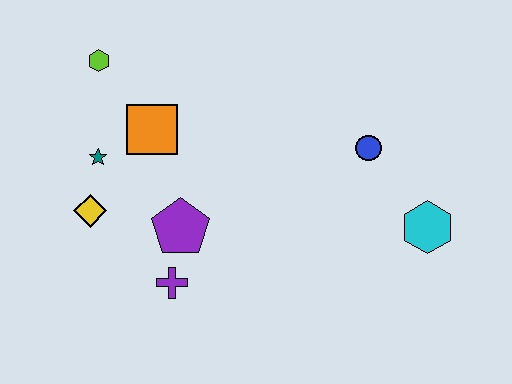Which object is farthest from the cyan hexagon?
The lime hexagon is farthest from the cyan hexagon.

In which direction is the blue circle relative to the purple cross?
The blue circle is to the right of the purple cross.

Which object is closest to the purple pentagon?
The purple cross is closest to the purple pentagon.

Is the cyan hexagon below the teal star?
Yes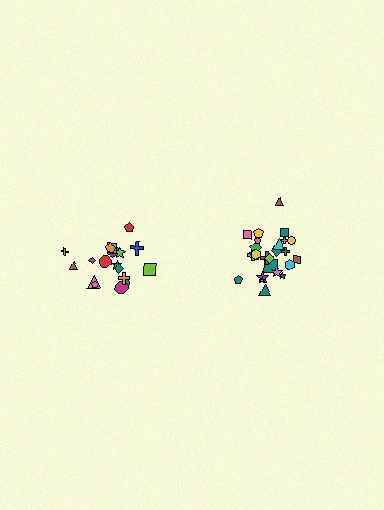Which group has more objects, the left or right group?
The right group.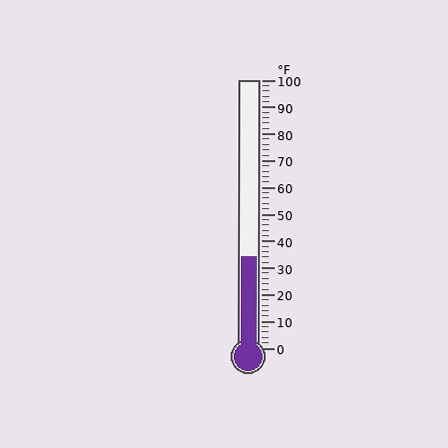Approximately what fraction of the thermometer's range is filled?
The thermometer is filled to approximately 35% of its range.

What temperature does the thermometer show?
The thermometer shows approximately 34°F.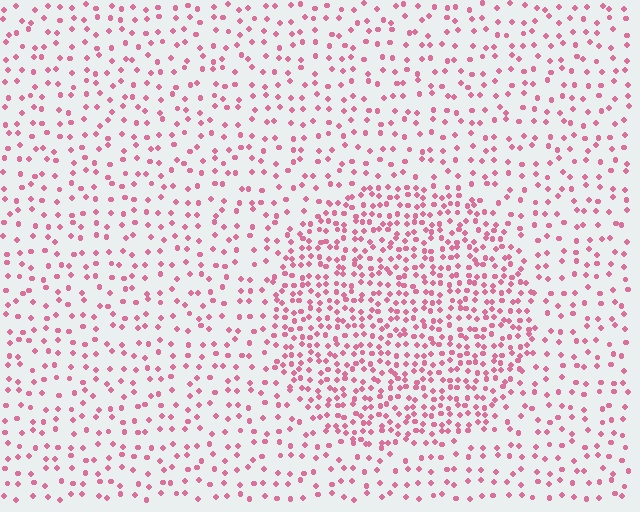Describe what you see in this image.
The image contains small pink elements arranged at two different densities. A circle-shaped region is visible where the elements are more densely packed than the surrounding area.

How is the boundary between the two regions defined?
The boundary is defined by a change in element density (approximately 2.2x ratio). All elements are the same color, size, and shape.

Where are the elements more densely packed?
The elements are more densely packed inside the circle boundary.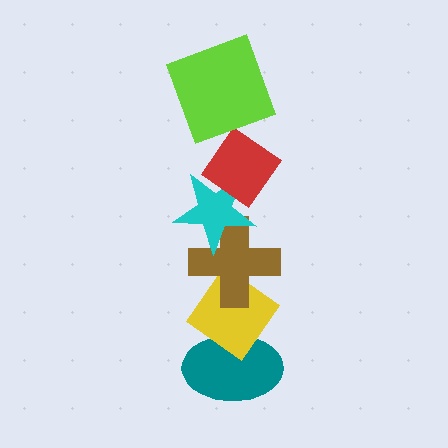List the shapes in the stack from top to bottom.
From top to bottom: the lime square, the red diamond, the cyan star, the brown cross, the yellow diamond, the teal ellipse.